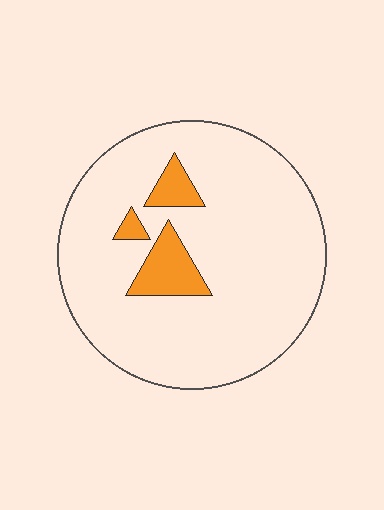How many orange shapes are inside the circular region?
3.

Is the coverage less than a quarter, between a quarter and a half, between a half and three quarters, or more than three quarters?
Less than a quarter.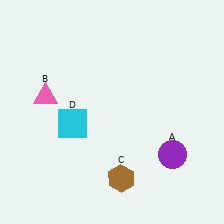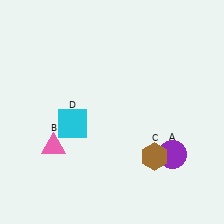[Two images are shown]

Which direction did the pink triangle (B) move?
The pink triangle (B) moved down.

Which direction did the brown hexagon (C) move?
The brown hexagon (C) moved right.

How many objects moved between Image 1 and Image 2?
2 objects moved between the two images.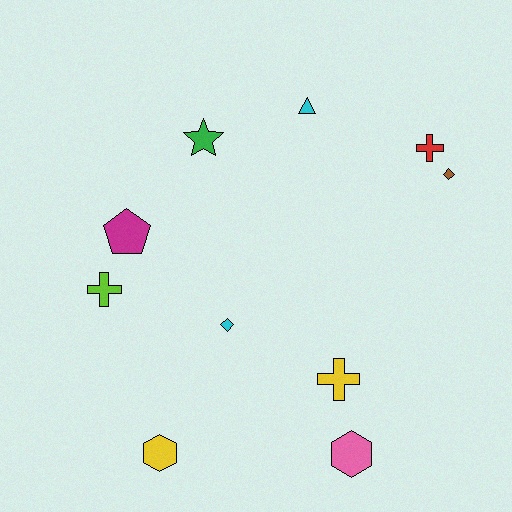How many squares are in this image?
There are no squares.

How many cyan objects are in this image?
There are 2 cyan objects.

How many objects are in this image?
There are 10 objects.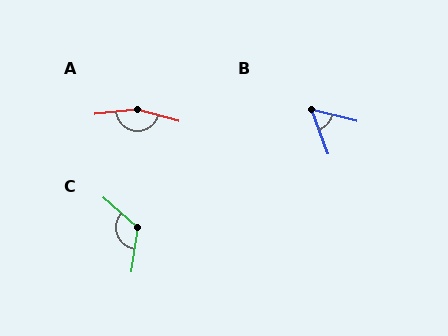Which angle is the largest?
A, at approximately 158 degrees.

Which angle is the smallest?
B, at approximately 56 degrees.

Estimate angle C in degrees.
Approximately 123 degrees.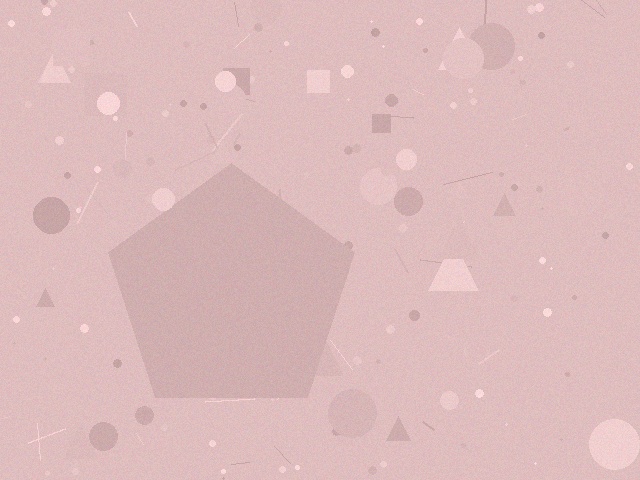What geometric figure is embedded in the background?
A pentagon is embedded in the background.